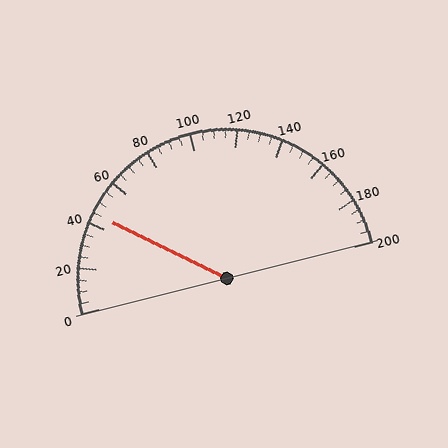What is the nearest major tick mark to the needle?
The nearest major tick mark is 40.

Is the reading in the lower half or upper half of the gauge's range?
The reading is in the lower half of the range (0 to 200).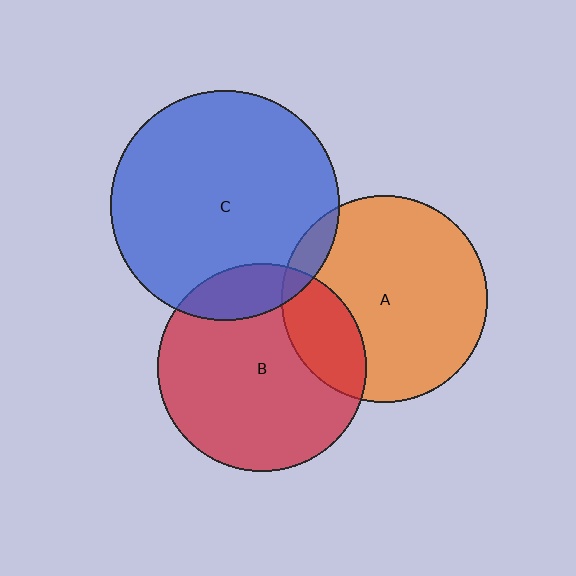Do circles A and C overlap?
Yes.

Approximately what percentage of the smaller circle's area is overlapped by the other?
Approximately 10%.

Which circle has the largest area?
Circle C (blue).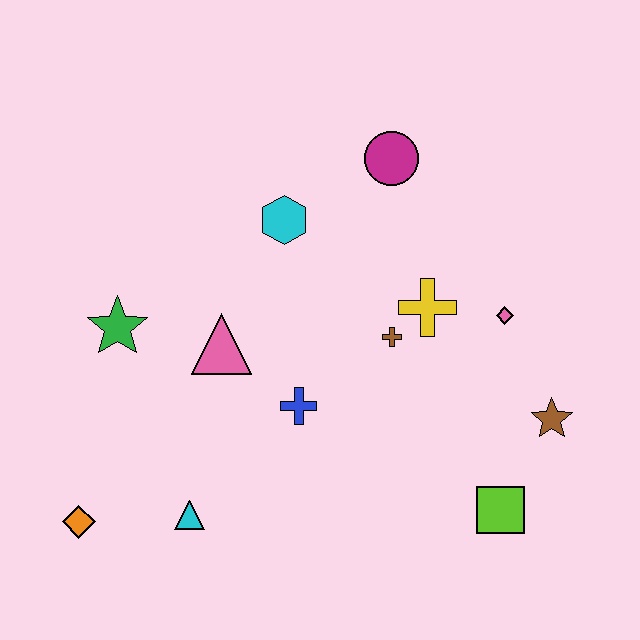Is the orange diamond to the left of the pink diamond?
Yes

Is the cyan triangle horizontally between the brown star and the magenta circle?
No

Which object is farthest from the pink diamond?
The orange diamond is farthest from the pink diamond.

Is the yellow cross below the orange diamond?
No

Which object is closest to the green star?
The pink triangle is closest to the green star.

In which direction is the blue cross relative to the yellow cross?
The blue cross is to the left of the yellow cross.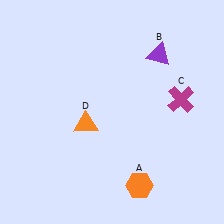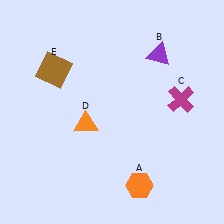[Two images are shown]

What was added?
A brown square (E) was added in Image 2.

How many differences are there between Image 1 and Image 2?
There is 1 difference between the two images.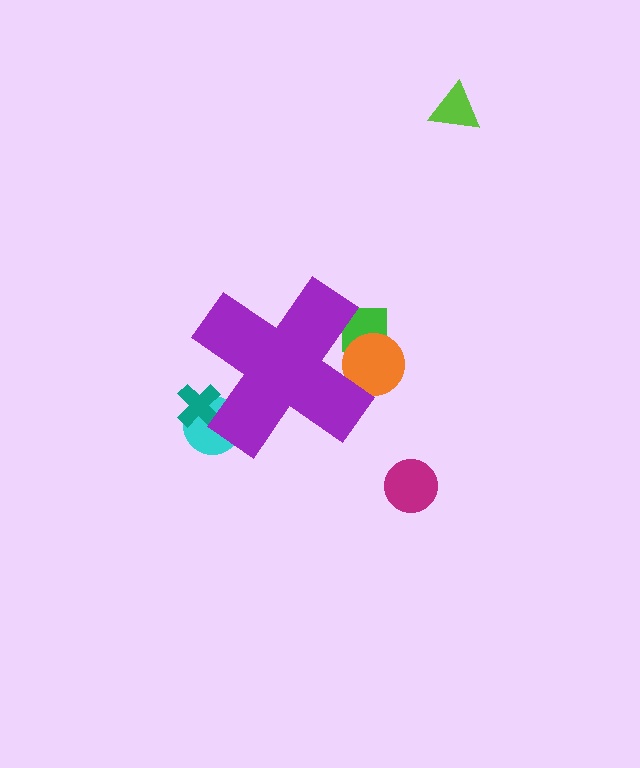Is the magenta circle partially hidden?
No, the magenta circle is fully visible.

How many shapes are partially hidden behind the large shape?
4 shapes are partially hidden.